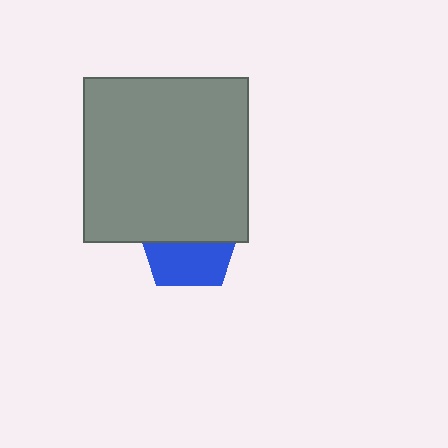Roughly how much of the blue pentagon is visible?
About half of it is visible (roughly 45%).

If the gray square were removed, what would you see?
You would see the complete blue pentagon.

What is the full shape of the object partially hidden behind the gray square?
The partially hidden object is a blue pentagon.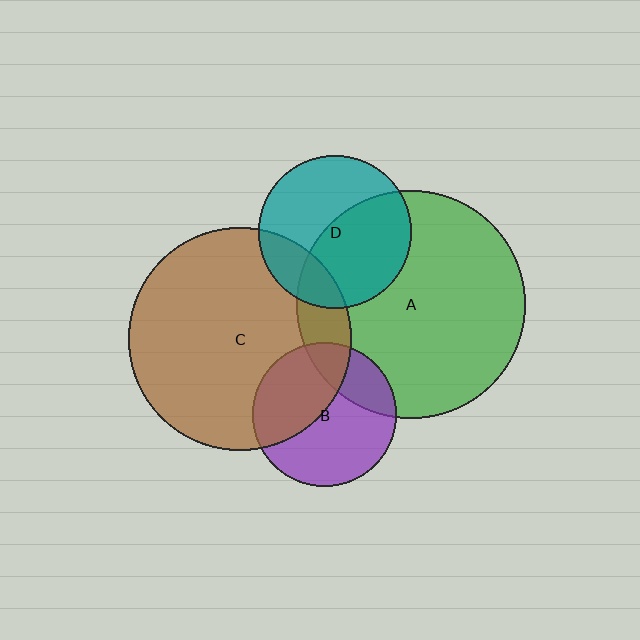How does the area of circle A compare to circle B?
Approximately 2.5 times.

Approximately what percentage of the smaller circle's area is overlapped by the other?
Approximately 50%.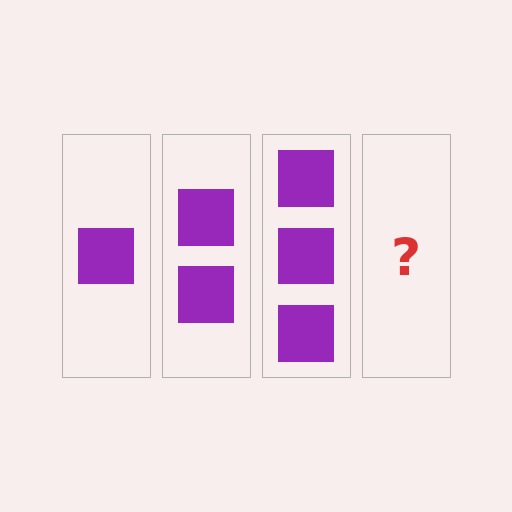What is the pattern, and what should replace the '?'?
The pattern is that each step adds one more square. The '?' should be 4 squares.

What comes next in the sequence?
The next element should be 4 squares.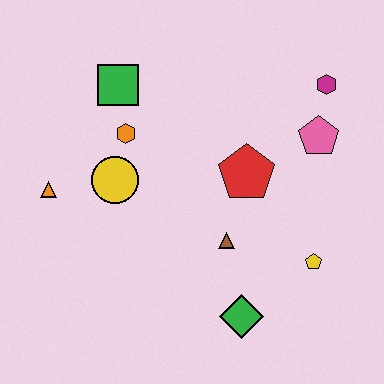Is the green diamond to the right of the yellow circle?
Yes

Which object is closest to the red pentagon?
The brown triangle is closest to the red pentagon.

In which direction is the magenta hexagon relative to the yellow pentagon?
The magenta hexagon is above the yellow pentagon.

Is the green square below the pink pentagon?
No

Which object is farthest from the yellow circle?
The magenta hexagon is farthest from the yellow circle.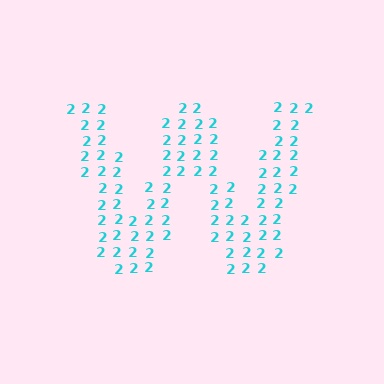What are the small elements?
The small elements are digit 2's.